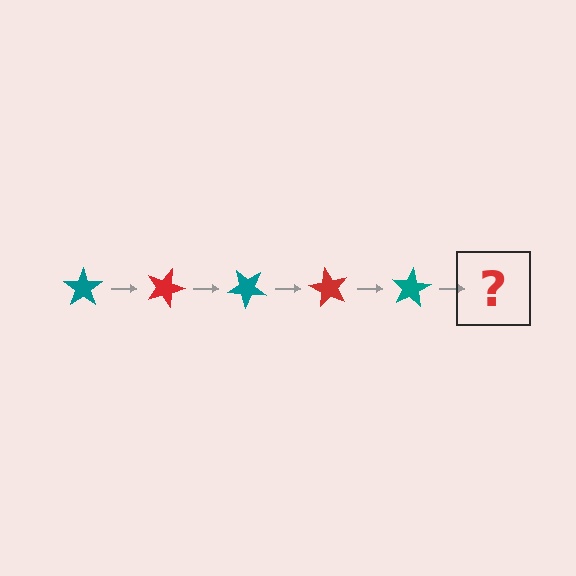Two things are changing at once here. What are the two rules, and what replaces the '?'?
The two rules are that it rotates 20 degrees each step and the color cycles through teal and red. The '?' should be a red star, rotated 100 degrees from the start.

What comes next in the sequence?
The next element should be a red star, rotated 100 degrees from the start.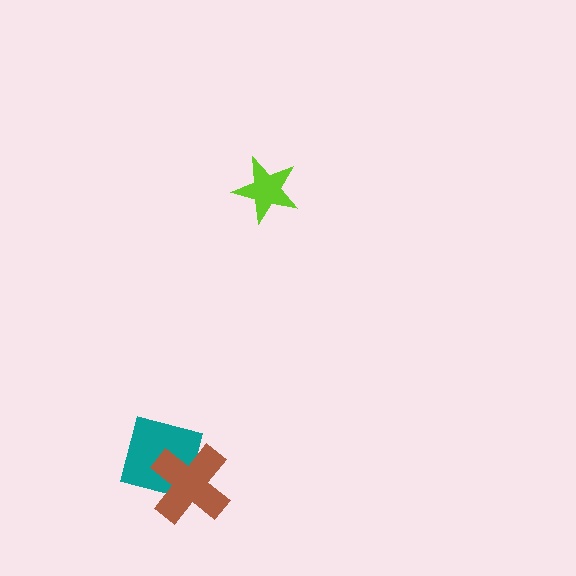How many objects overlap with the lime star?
0 objects overlap with the lime star.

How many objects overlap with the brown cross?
1 object overlaps with the brown cross.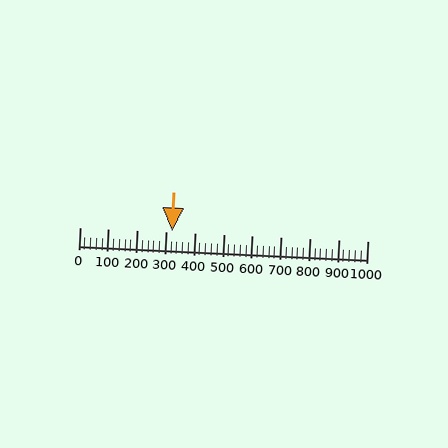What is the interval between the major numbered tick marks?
The major tick marks are spaced 100 units apart.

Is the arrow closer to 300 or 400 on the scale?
The arrow is closer to 300.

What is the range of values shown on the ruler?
The ruler shows values from 0 to 1000.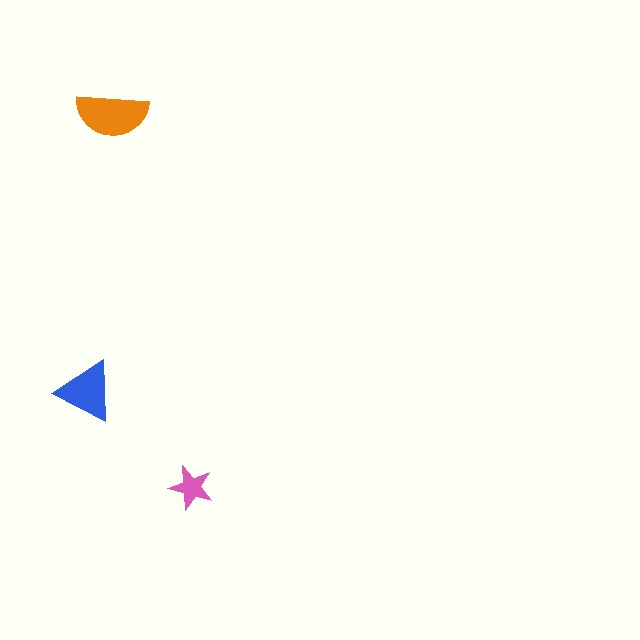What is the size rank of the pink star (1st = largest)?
3rd.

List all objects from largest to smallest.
The orange semicircle, the blue triangle, the pink star.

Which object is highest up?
The orange semicircle is topmost.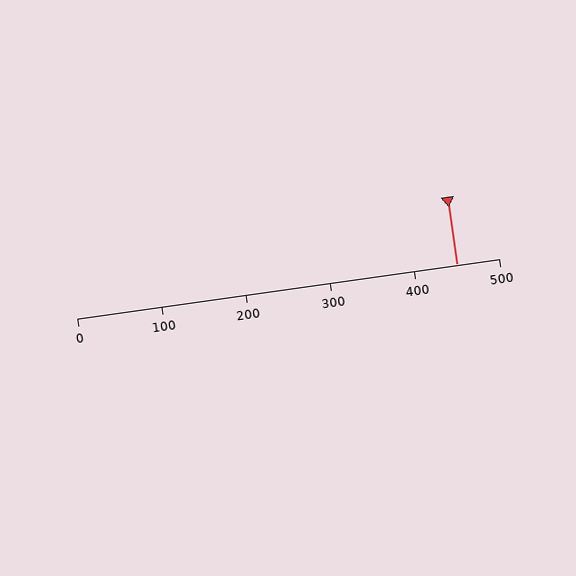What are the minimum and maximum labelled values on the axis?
The axis runs from 0 to 500.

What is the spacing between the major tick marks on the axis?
The major ticks are spaced 100 apart.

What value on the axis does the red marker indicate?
The marker indicates approximately 450.